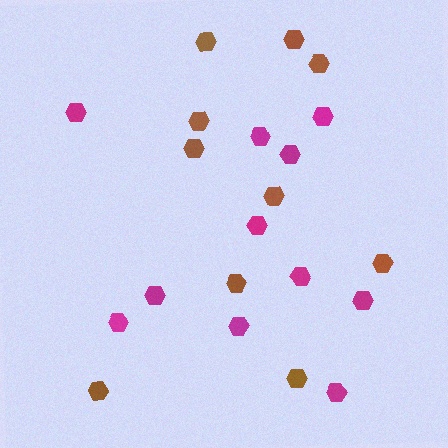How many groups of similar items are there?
There are 2 groups: one group of magenta hexagons (11) and one group of brown hexagons (10).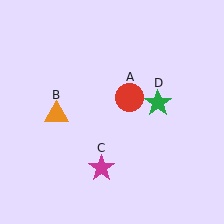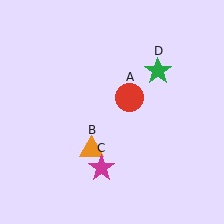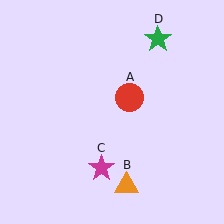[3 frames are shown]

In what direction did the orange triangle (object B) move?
The orange triangle (object B) moved down and to the right.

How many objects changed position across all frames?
2 objects changed position: orange triangle (object B), green star (object D).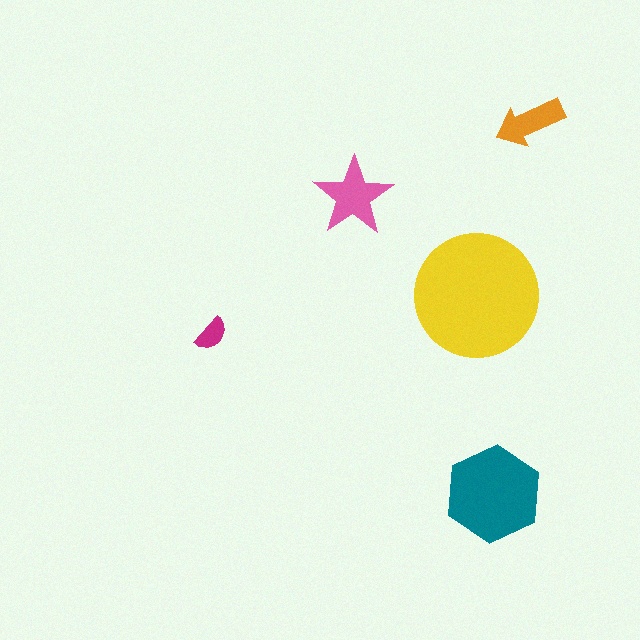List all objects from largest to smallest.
The yellow circle, the teal hexagon, the pink star, the orange arrow, the magenta semicircle.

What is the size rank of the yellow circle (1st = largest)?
1st.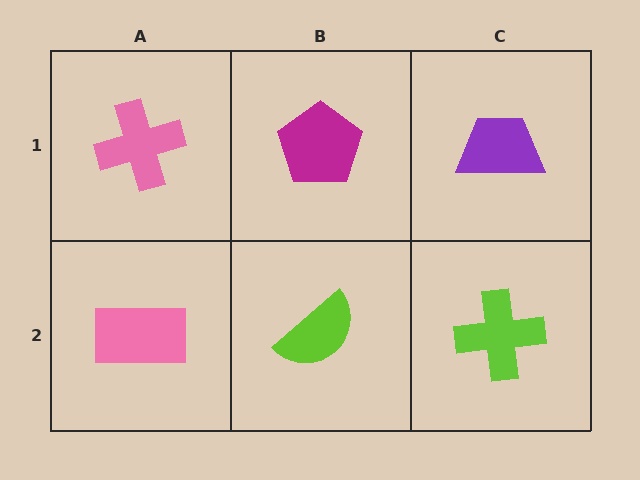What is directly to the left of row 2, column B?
A pink rectangle.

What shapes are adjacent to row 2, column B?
A magenta pentagon (row 1, column B), a pink rectangle (row 2, column A), a lime cross (row 2, column C).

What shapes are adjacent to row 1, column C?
A lime cross (row 2, column C), a magenta pentagon (row 1, column B).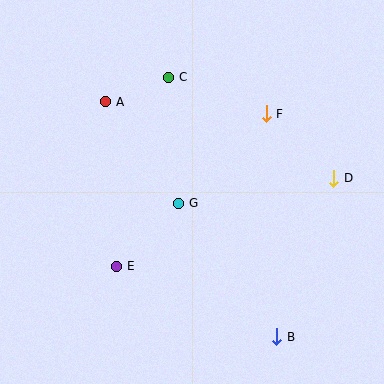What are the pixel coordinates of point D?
Point D is at (333, 179).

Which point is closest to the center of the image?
Point G at (179, 203) is closest to the center.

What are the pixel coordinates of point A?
Point A is at (106, 102).